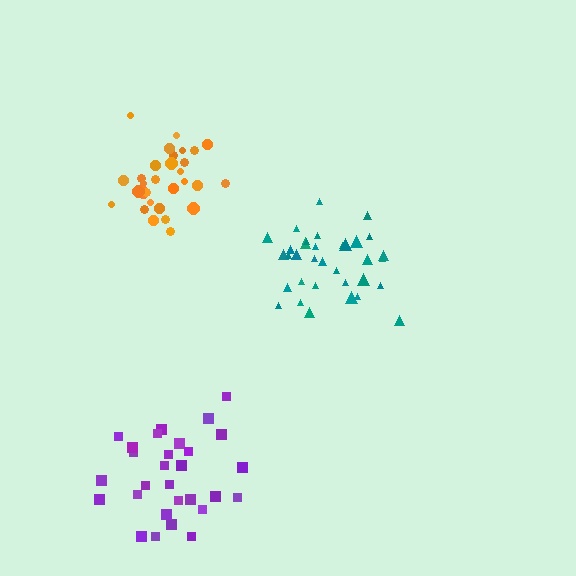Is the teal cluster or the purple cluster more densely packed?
Teal.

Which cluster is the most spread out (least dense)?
Purple.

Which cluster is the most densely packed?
Orange.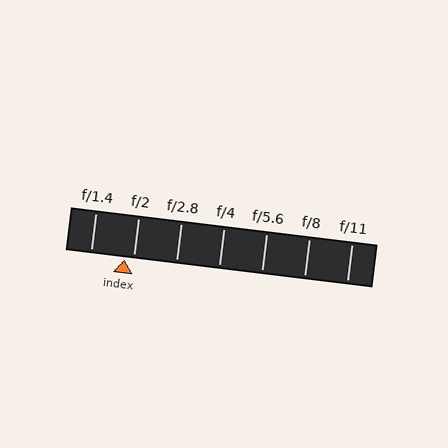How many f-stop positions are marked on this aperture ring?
There are 7 f-stop positions marked.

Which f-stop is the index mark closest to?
The index mark is closest to f/2.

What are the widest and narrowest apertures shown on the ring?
The widest aperture shown is f/1.4 and the narrowest is f/11.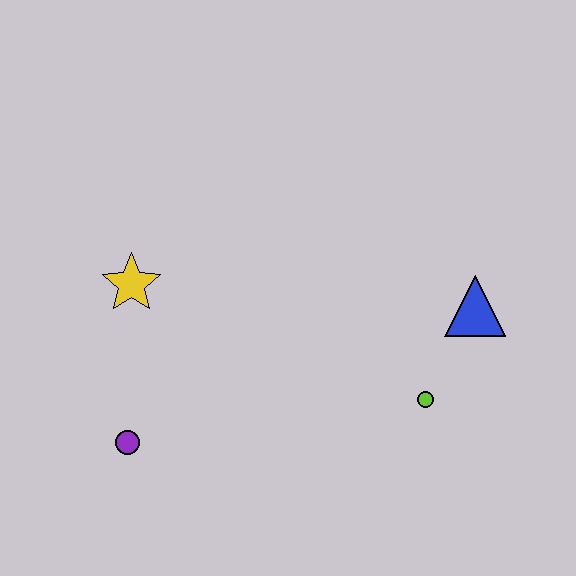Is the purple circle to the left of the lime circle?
Yes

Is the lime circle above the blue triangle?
No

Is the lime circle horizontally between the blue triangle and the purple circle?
Yes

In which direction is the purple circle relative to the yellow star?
The purple circle is below the yellow star.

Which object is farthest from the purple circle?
The blue triangle is farthest from the purple circle.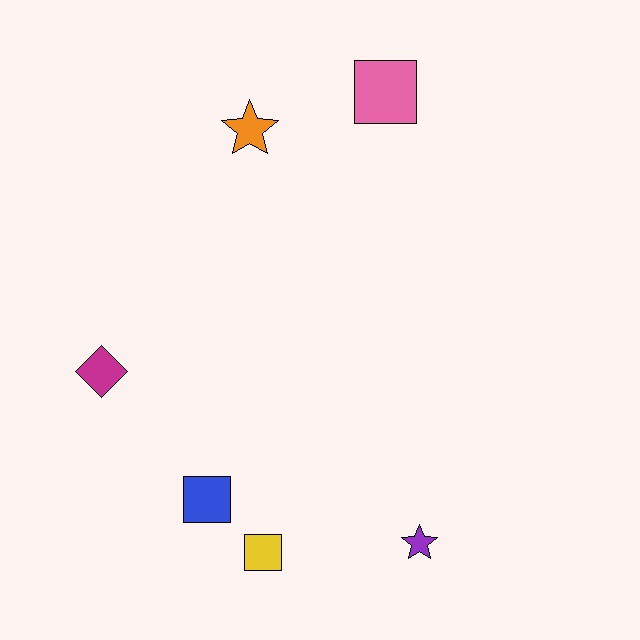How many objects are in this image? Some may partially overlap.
There are 6 objects.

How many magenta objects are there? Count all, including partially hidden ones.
There is 1 magenta object.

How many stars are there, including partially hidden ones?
There are 2 stars.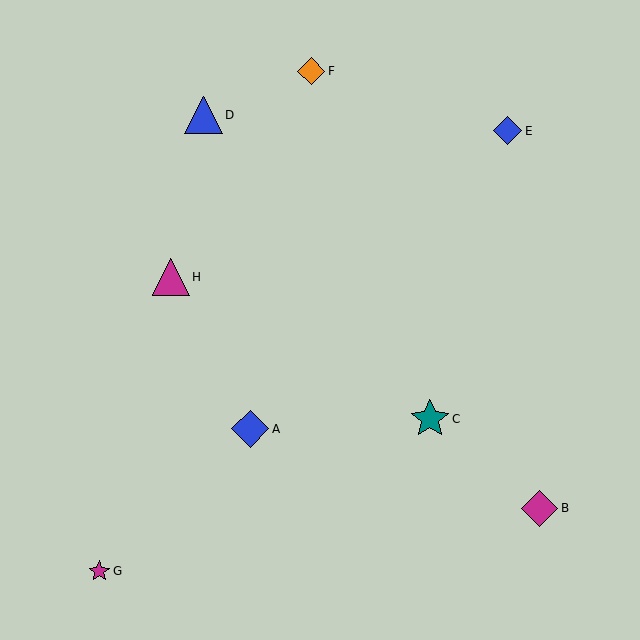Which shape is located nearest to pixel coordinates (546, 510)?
The magenta diamond (labeled B) at (540, 508) is nearest to that location.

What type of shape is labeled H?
Shape H is a magenta triangle.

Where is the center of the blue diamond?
The center of the blue diamond is at (508, 131).